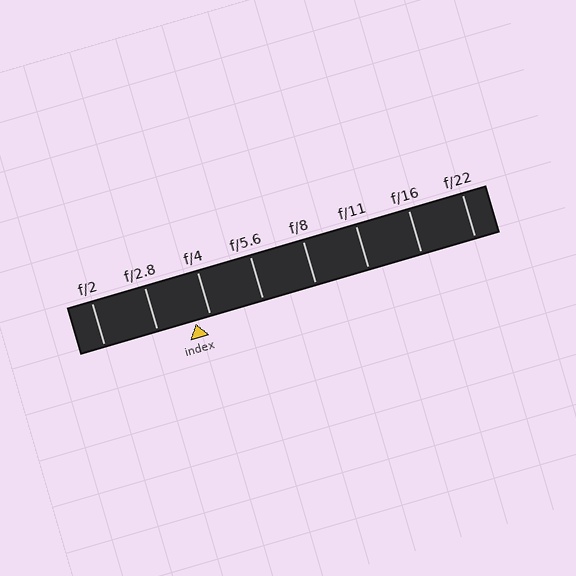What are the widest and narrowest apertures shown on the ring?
The widest aperture shown is f/2 and the narrowest is f/22.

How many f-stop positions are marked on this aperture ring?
There are 8 f-stop positions marked.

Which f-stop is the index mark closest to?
The index mark is closest to f/4.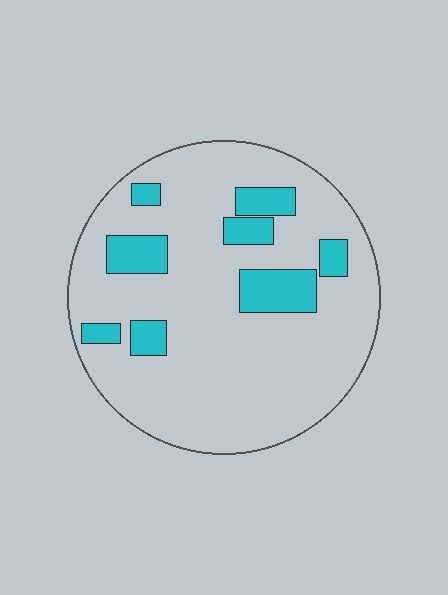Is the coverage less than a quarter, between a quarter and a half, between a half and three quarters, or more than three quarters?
Less than a quarter.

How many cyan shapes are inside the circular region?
8.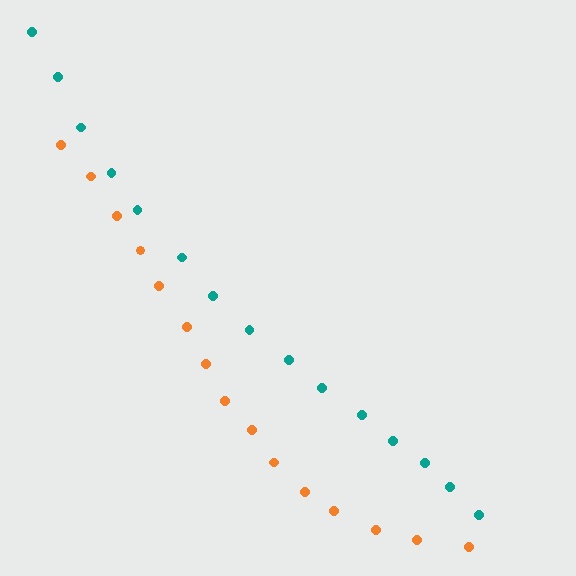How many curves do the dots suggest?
There are 2 distinct paths.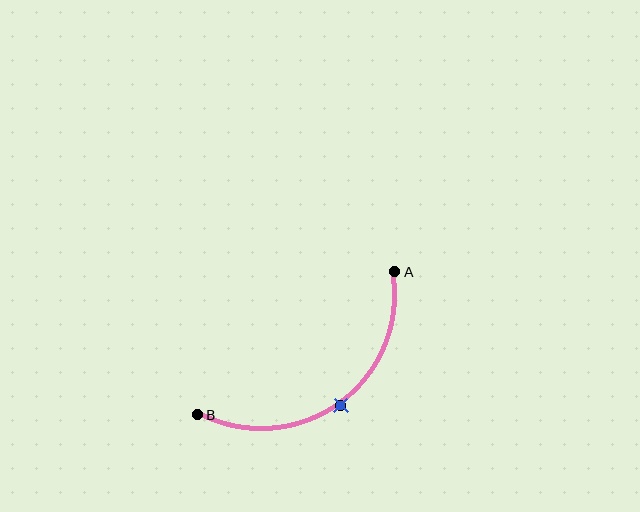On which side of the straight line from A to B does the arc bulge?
The arc bulges below and to the right of the straight line connecting A and B.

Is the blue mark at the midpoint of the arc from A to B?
Yes. The blue mark lies on the arc at equal arc-length from both A and B — it is the arc midpoint.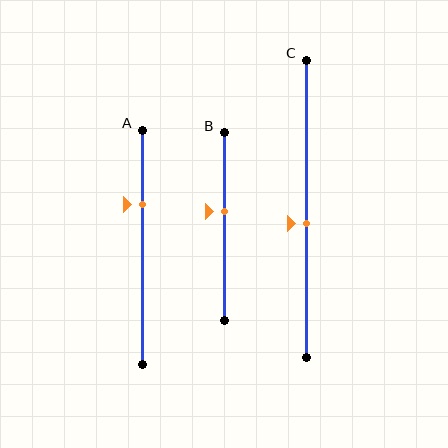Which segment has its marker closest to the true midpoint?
Segment C has its marker closest to the true midpoint.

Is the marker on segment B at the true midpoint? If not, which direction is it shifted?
No, the marker on segment B is shifted upward by about 8% of the segment length.